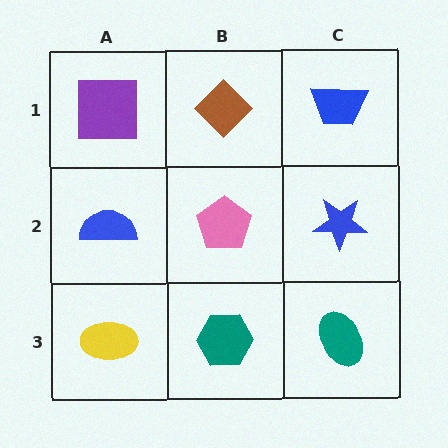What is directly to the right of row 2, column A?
A pink pentagon.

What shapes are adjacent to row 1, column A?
A blue semicircle (row 2, column A), a brown diamond (row 1, column B).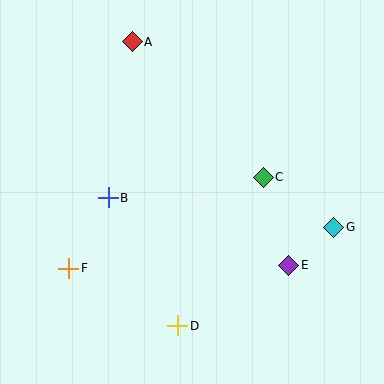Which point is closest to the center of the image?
Point C at (263, 177) is closest to the center.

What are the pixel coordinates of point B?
Point B is at (108, 198).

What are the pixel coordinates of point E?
Point E is at (289, 265).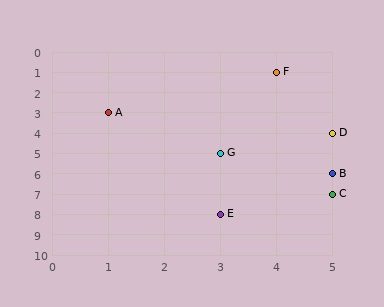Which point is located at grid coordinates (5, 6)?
Point B is at (5, 6).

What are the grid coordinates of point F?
Point F is at grid coordinates (4, 1).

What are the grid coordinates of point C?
Point C is at grid coordinates (5, 7).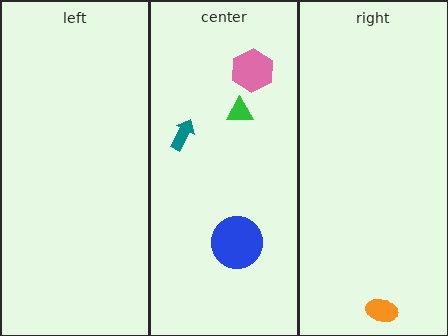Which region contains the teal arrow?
The center region.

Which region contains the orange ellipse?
The right region.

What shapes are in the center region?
The blue circle, the teal arrow, the pink hexagon, the green triangle.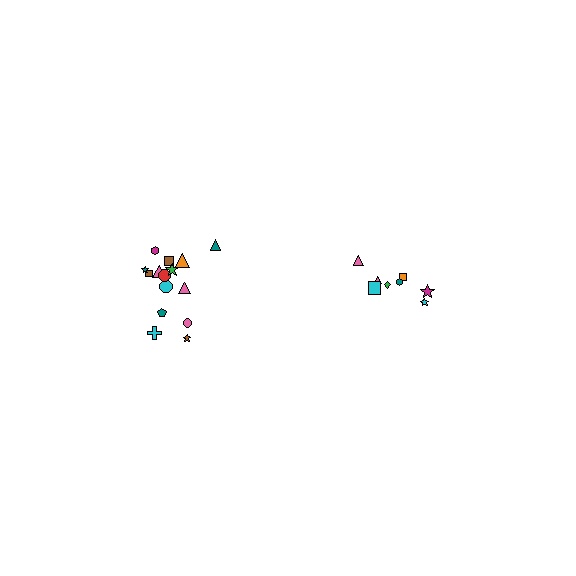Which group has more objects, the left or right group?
The left group.